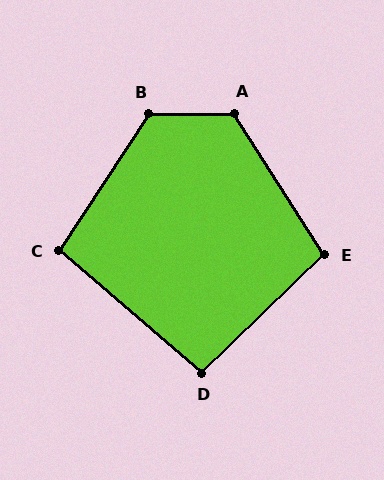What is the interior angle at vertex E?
Approximately 101 degrees (obtuse).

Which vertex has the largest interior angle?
B, at approximately 123 degrees.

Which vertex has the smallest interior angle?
D, at approximately 95 degrees.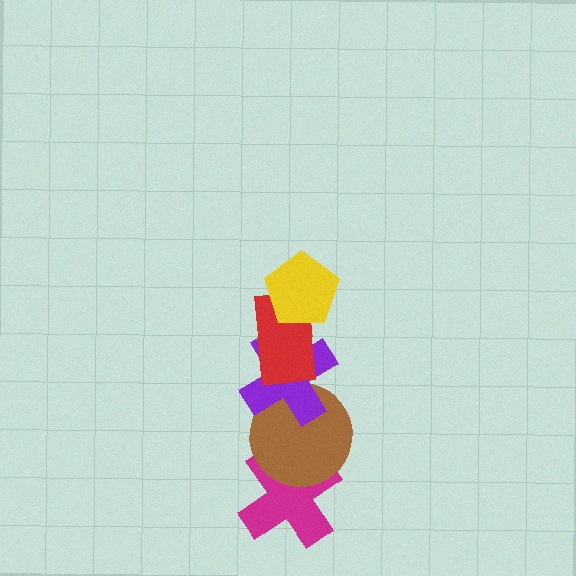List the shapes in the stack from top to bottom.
From top to bottom: the yellow pentagon, the red rectangle, the purple cross, the brown circle, the magenta cross.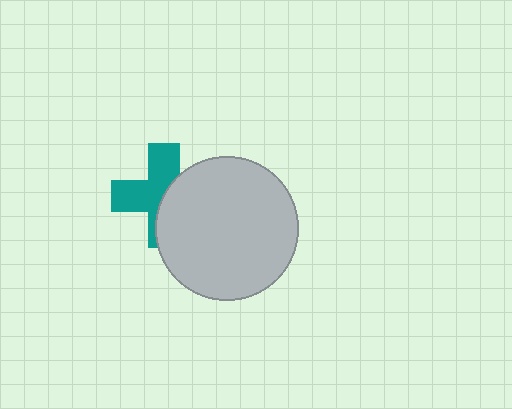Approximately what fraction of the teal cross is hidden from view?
Roughly 45% of the teal cross is hidden behind the light gray circle.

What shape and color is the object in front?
The object in front is a light gray circle.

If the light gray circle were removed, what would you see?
You would see the complete teal cross.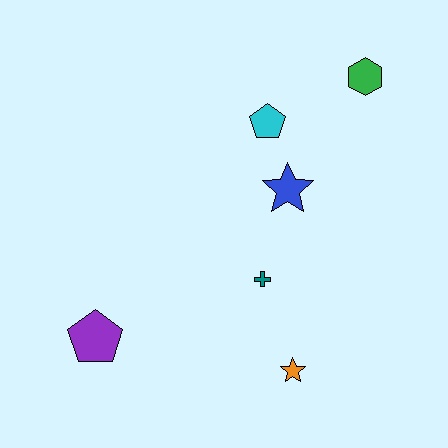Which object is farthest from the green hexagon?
The purple pentagon is farthest from the green hexagon.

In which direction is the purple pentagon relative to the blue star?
The purple pentagon is to the left of the blue star.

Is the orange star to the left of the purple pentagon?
No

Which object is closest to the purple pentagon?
The teal cross is closest to the purple pentagon.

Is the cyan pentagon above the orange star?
Yes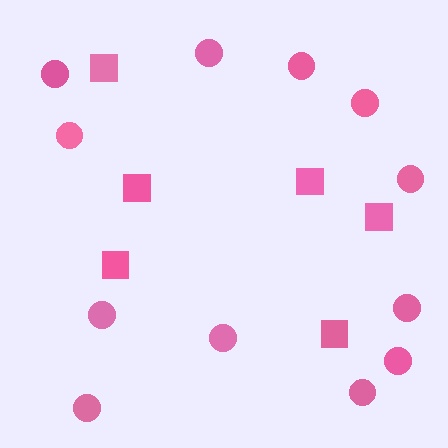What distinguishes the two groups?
There are 2 groups: one group of squares (6) and one group of circles (12).